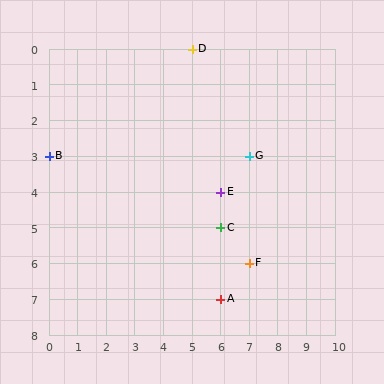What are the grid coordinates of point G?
Point G is at grid coordinates (7, 3).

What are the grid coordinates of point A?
Point A is at grid coordinates (6, 7).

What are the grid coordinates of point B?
Point B is at grid coordinates (0, 3).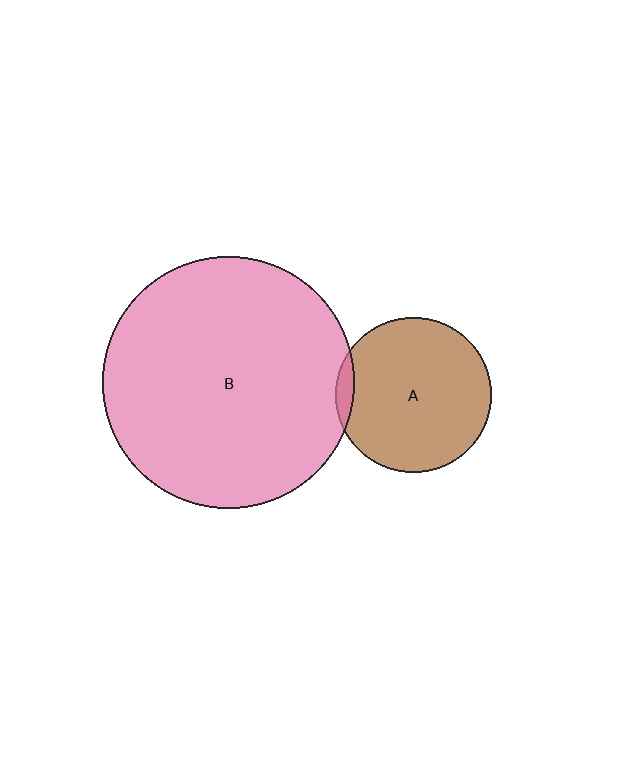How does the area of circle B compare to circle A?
Approximately 2.6 times.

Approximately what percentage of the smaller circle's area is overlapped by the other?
Approximately 5%.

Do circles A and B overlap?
Yes.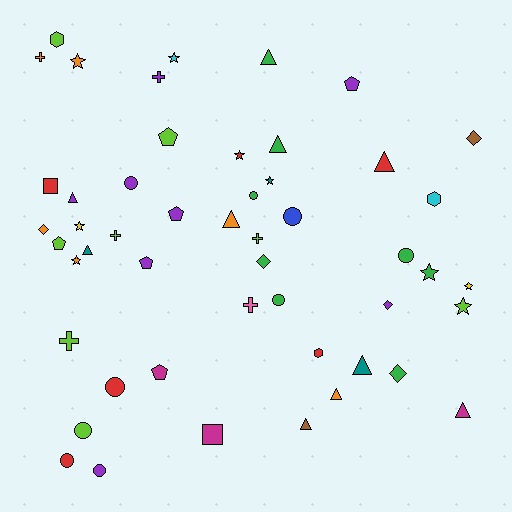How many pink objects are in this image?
There is 1 pink object.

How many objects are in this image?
There are 50 objects.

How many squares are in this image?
There are 2 squares.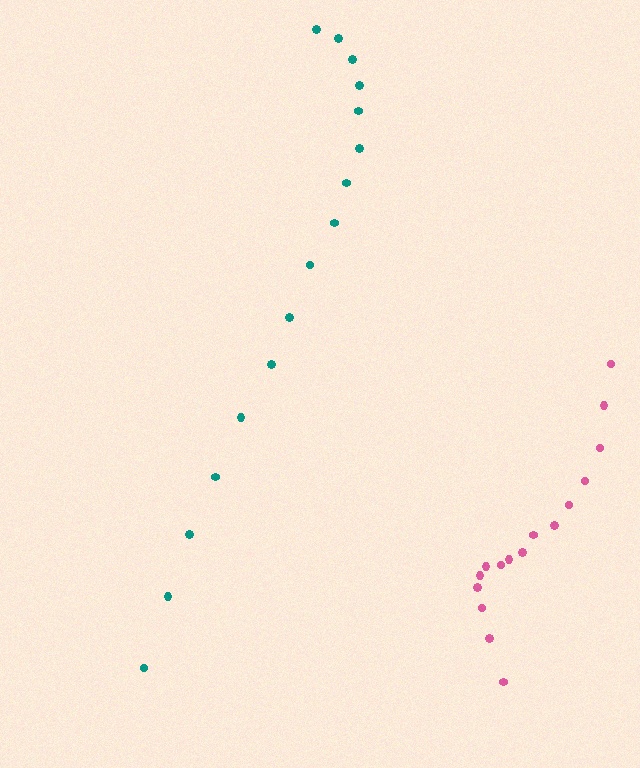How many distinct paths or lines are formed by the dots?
There are 2 distinct paths.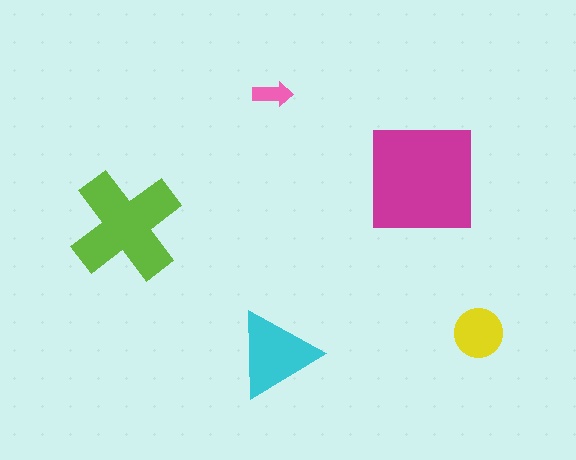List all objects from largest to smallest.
The magenta square, the lime cross, the cyan triangle, the yellow circle, the pink arrow.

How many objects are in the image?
There are 5 objects in the image.